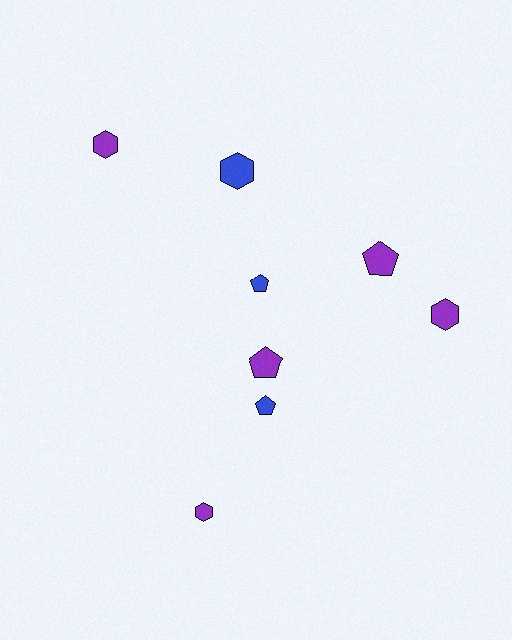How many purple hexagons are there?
There are 3 purple hexagons.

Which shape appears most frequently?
Pentagon, with 4 objects.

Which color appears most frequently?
Purple, with 5 objects.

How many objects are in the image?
There are 8 objects.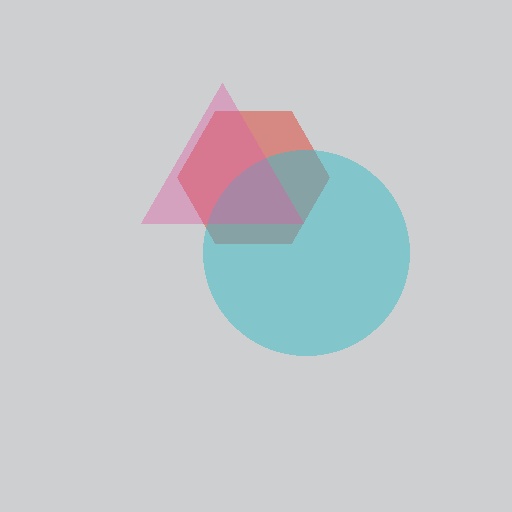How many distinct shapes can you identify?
There are 3 distinct shapes: a red hexagon, a cyan circle, a pink triangle.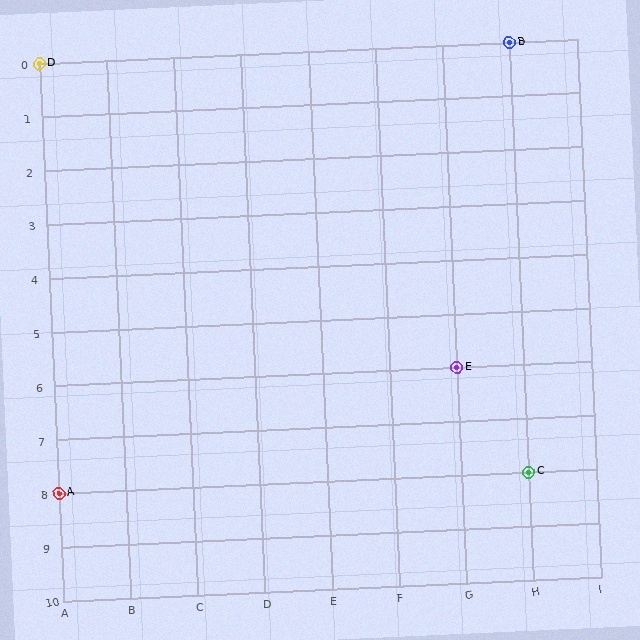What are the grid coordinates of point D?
Point D is at grid coordinates (A, 0).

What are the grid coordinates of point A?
Point A is at grid coordinates (A, 8).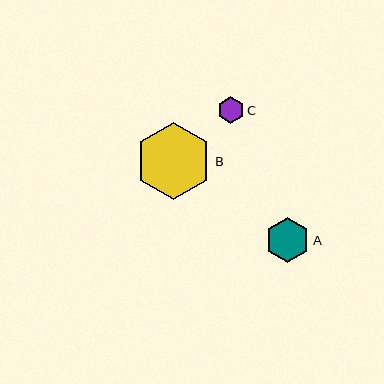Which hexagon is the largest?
Hexagon B is the largest with a size of approximately 77 pixels.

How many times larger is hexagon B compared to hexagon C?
Hexagon B is approximately 2.8 times the size of hexagon C.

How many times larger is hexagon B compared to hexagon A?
Hexagon B is approximately 1.7 times the size of hexagon A.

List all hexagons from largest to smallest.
From largest to smallest: B, A, C.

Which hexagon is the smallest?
Hexagon C is the smallest with a size of approximately 27 pixels.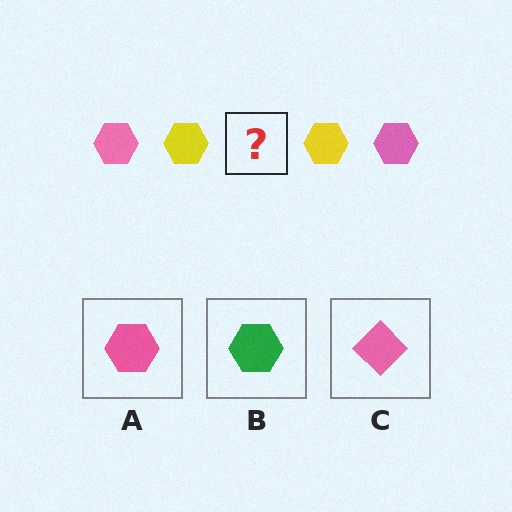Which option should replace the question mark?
Option A.